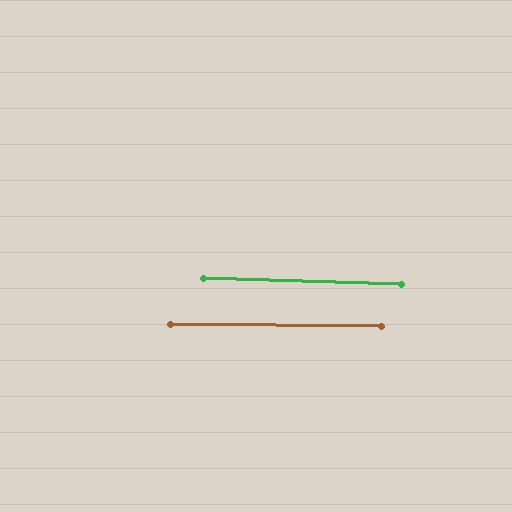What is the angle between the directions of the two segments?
Approximately 1 degree.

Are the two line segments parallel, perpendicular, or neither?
Parallel — their directions differ by only 1.2°.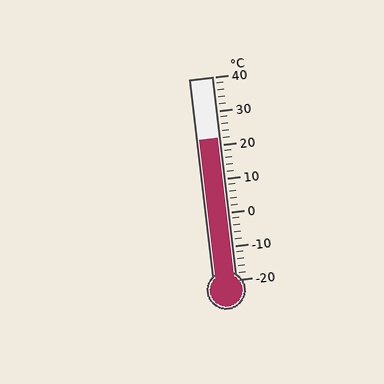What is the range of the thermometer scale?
The thermometer scale ranges from -20°C to 40°C.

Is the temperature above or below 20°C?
The temperature is above 20°C.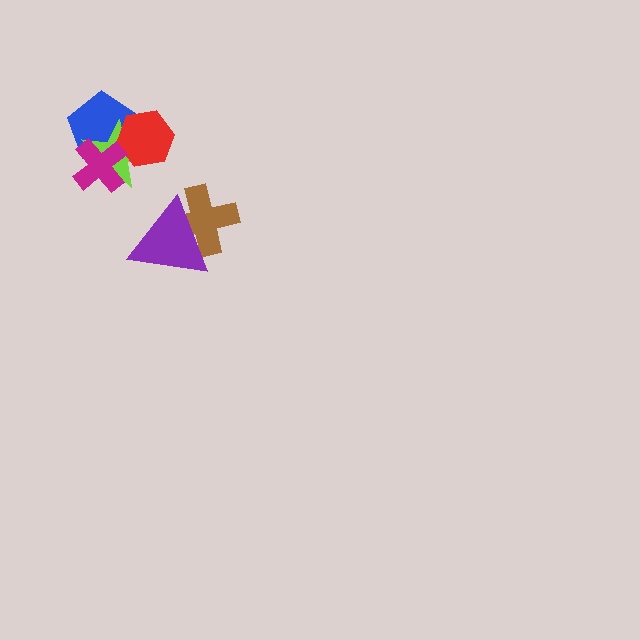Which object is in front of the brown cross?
The purple triangle is in front of the brown cross.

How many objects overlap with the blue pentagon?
3 objects overlap with the blue pentagon.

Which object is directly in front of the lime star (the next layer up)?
The red hexagon is directly in front of the lime star.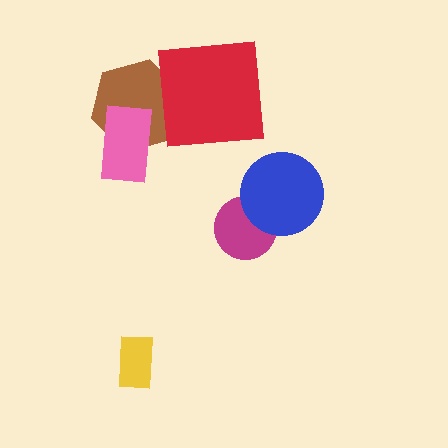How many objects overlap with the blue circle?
1 object overlaps with the blue circle.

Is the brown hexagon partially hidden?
Yes, it is partially covered by another shape.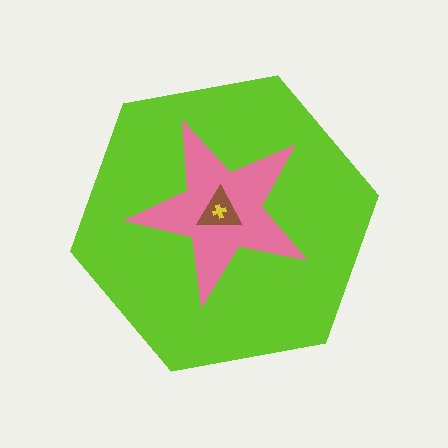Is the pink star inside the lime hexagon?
Yes.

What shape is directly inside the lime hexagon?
The pink star.